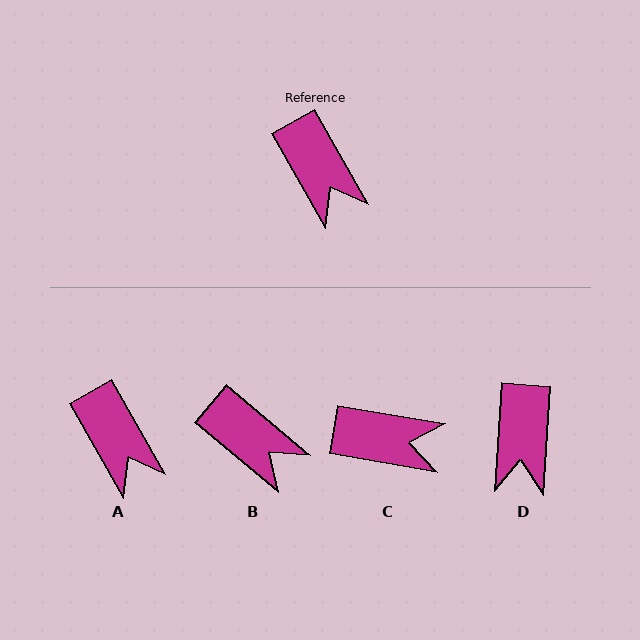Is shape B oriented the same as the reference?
No, it is off by about 20 degrees.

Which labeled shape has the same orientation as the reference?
A.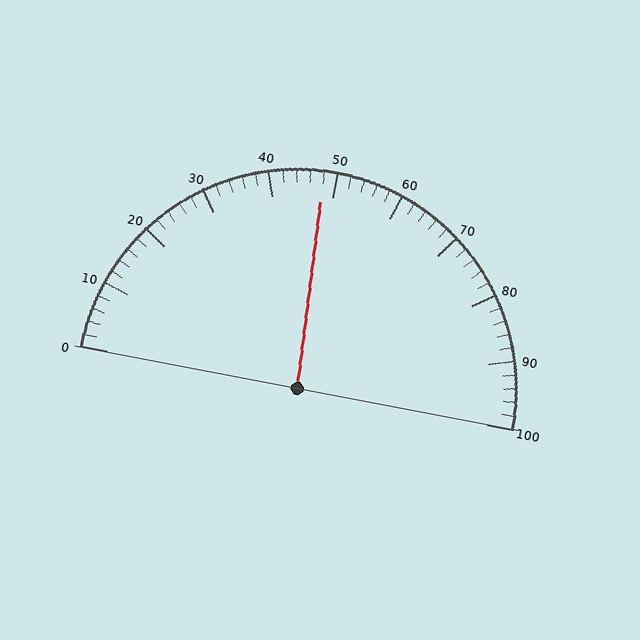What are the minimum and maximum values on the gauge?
The gauge ranges from 0 to 100.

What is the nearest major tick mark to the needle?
The nearest major tick mark is 50.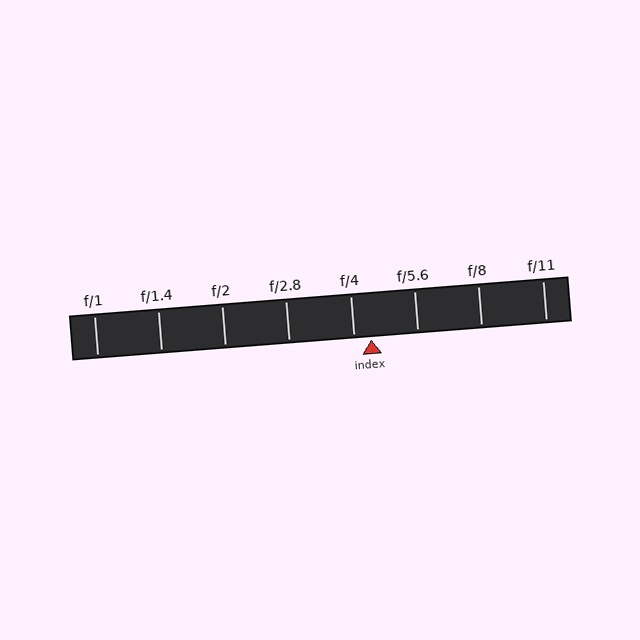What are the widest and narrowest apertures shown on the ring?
The widest aperture shown is f/1 and the narrowest is f/11.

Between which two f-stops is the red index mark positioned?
The index mark is between f/4 and f/5.6.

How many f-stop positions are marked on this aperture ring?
There are 8 f-stop positions marked.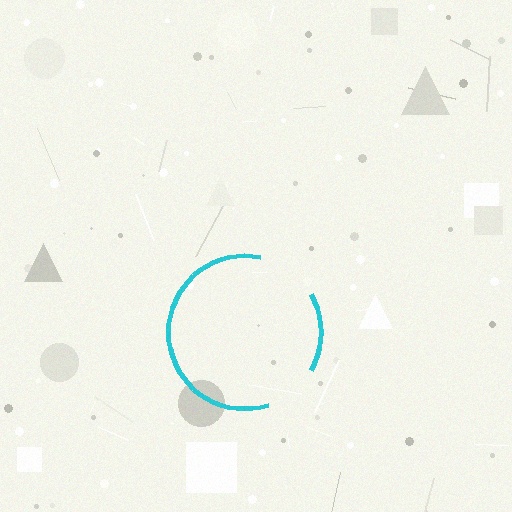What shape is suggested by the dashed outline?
The dashed outline suggests a circle.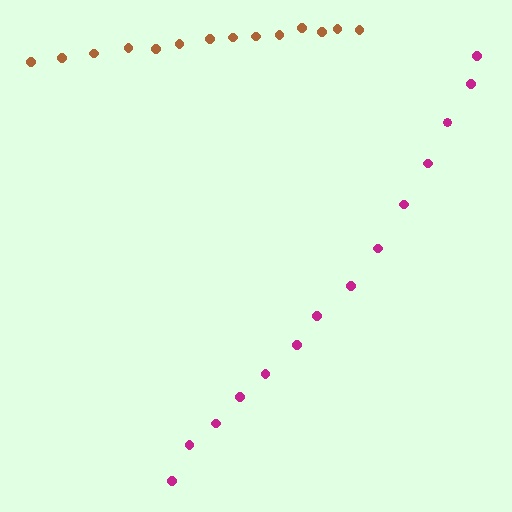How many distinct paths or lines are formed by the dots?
There are 2 distinct paths.